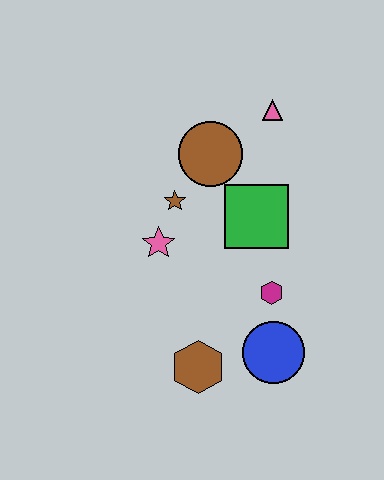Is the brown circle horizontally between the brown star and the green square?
Yes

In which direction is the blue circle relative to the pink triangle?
The blue circle is below the pink triangle.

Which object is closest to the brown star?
The pink star is closest to the brown star.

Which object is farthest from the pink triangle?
The brown hexagon is farthest from the pink triangle.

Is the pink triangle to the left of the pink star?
No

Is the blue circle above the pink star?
No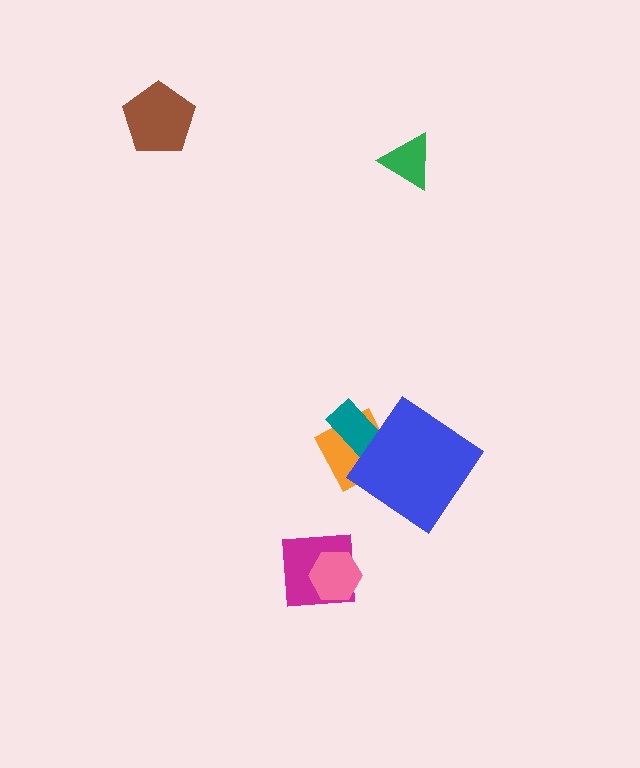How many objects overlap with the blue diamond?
1 object overlaps with the blue diamond.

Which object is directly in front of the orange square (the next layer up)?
The teal rectangle is directly in front of the orange square.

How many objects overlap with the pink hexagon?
1 object overlaps with the pink hexagon.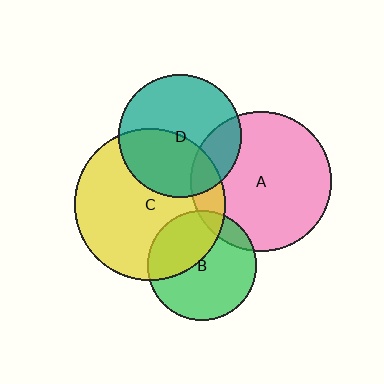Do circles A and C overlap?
Yes.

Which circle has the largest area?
Circle C (yellow).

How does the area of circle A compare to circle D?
Approximately 1.3 times.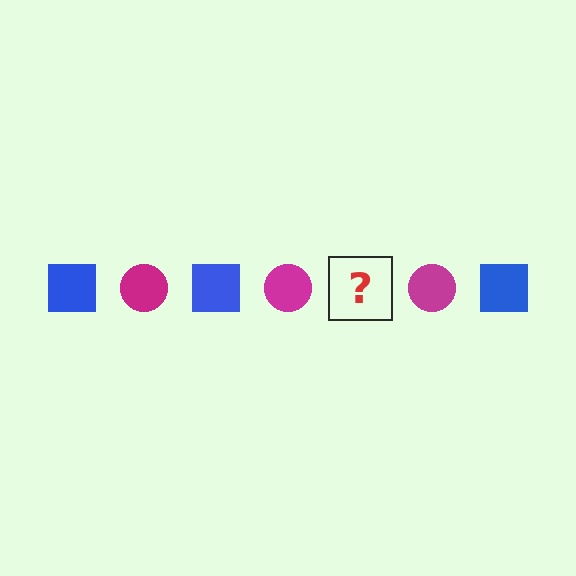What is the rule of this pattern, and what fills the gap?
The rule is that the pattern alternates between blue square and magenta circle. The gap should be filled with a blue square.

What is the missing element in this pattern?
The missing element is a blue square.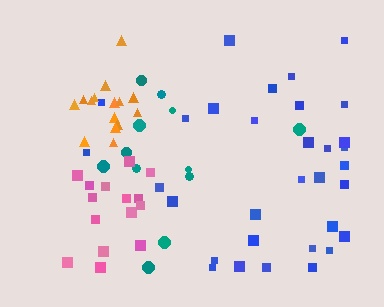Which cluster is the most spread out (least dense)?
Teal.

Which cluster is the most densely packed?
Pink.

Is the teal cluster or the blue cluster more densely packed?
Blue.